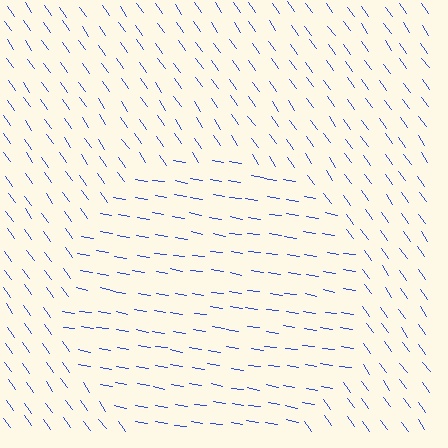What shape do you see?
I see a circle.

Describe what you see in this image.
The image is filled with small blue line segments. A circle region in the image has lines oriented differently from the surrounding lines, creating a visible texture boundary.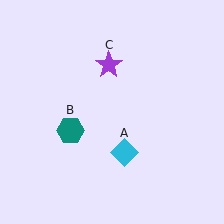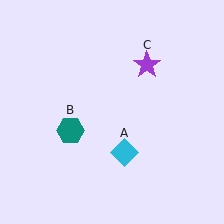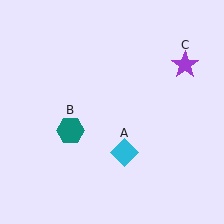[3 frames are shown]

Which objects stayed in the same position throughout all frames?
Cyan diamond (object A) and teal hexagon (object B) remained stationary.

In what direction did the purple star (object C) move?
The purple star (object C) moved right.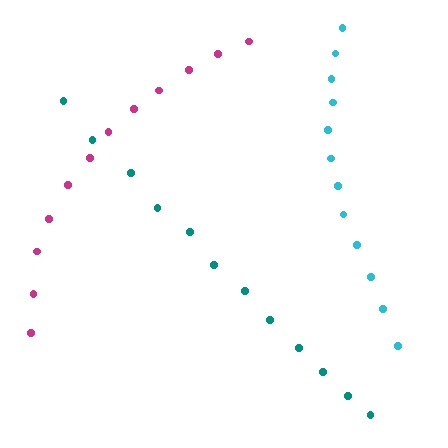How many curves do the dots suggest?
There are 3 distinct paths.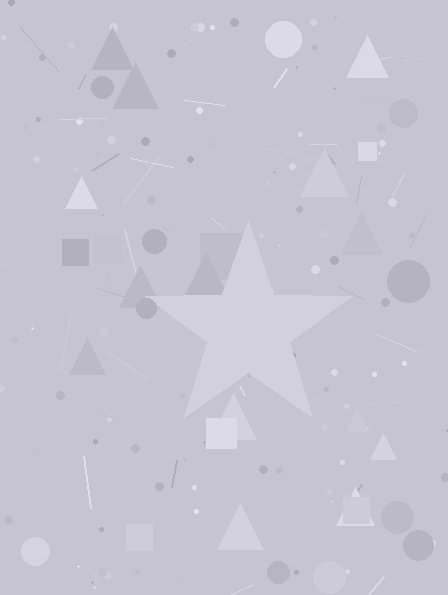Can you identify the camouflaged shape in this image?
The camouflaged shape is a star.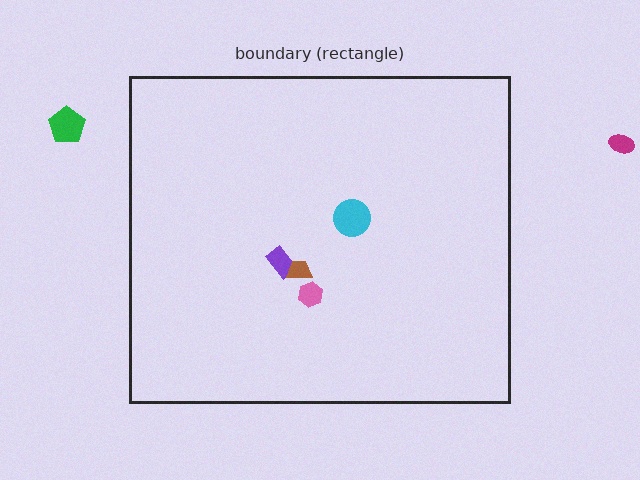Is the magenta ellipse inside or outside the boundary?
Outside.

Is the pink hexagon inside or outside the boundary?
Inside.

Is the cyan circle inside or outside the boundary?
Inside.